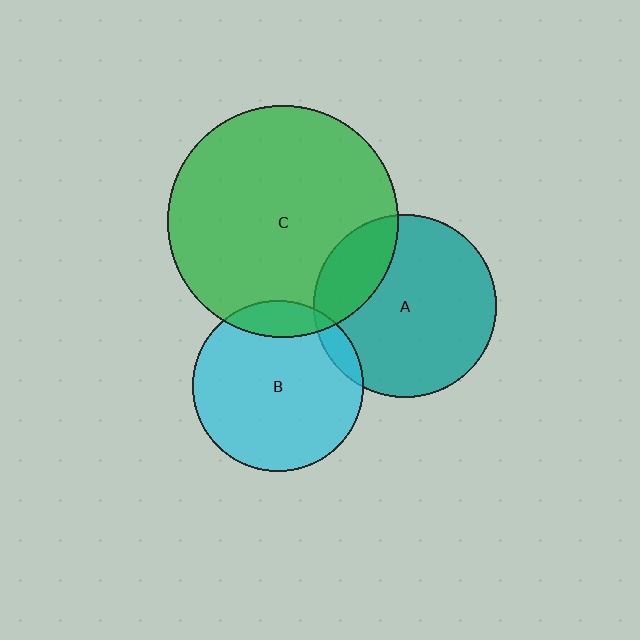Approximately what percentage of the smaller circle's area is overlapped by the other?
Approximately 5%.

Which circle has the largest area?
Circle C (green).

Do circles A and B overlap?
Yes.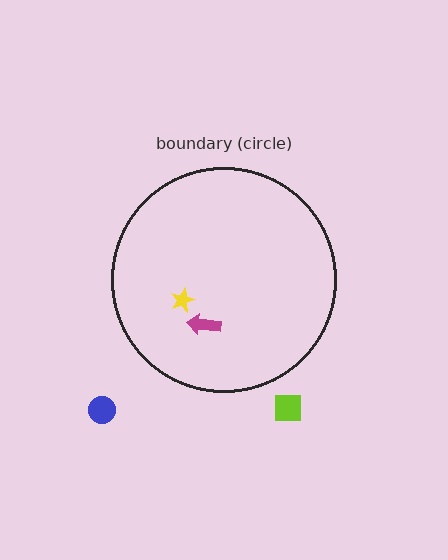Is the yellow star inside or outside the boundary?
Inside.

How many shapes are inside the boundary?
2 inside, 2 outside.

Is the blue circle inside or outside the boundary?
Outside.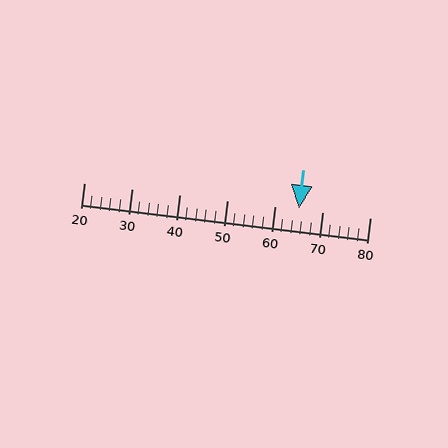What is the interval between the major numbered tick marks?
The major tick marks are spaced 10 units apart.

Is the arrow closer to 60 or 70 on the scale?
The arrow is closer to 70.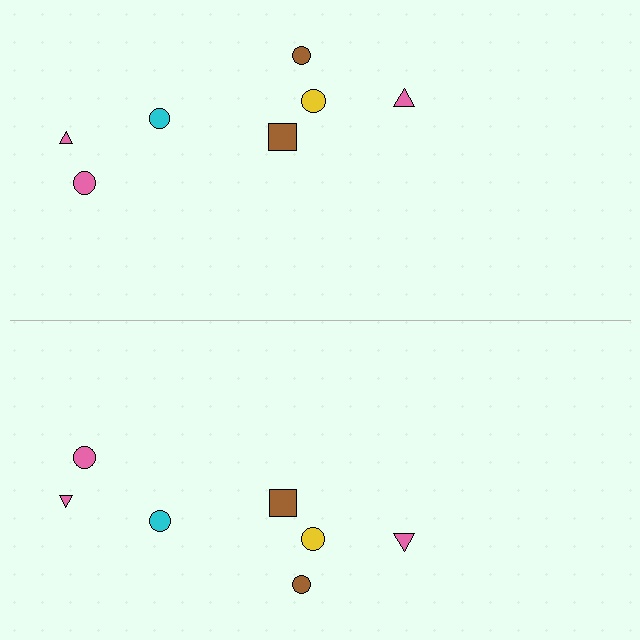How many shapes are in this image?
There are 14 shapes in this image.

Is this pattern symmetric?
Yes, this pattern has bilateral (reflection) symmetry.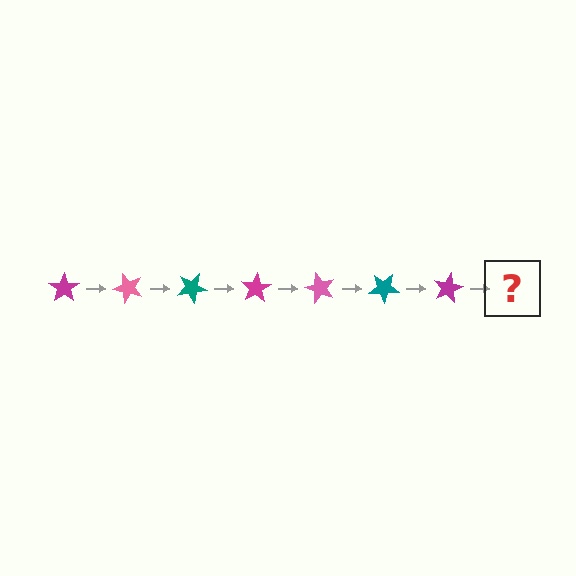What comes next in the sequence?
The next element should be a pink star, rotated 350 degrees from the start.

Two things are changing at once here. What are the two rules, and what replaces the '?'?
The two rules are that it rotates 50 degrees each step and the color cycles through magenta, pink, and teal. The '?' should be a pink star, rotated 350 degrees from the start.